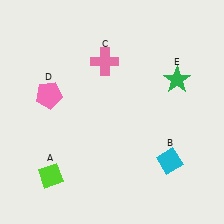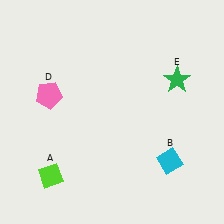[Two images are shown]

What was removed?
The pink cross (C) was removed in Image 2.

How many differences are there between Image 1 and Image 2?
There is 1 difference between the two images.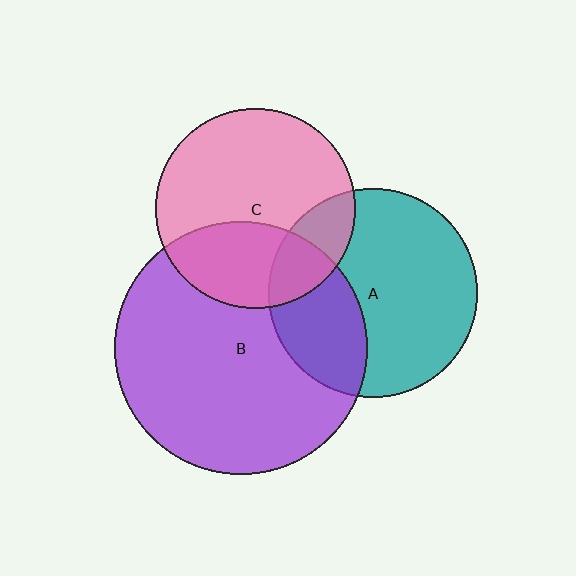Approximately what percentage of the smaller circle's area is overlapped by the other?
Approximately 20%.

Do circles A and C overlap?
Yes.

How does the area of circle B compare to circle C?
Approximately 1.6 times.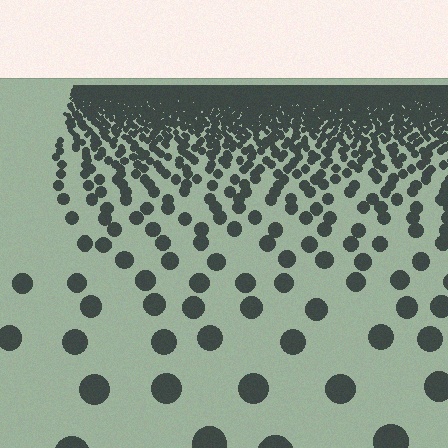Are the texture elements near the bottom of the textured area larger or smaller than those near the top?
Larger. Near the bottom, elements are closer to the viewer and appear at a bigger on-screen size.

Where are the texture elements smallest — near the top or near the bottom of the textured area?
Near the top.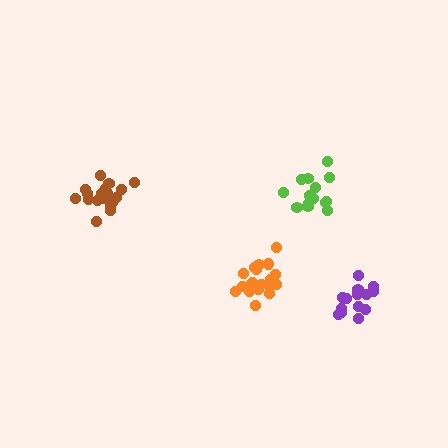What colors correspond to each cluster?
The clusters are colored: purple, lime, orange, brown.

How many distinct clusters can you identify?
There are 4 distinct clusters.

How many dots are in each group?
Group 1: 14 dots, Group 2: 15 dots, Group 3: 20 dots, Group 4: 19 dots (68 total).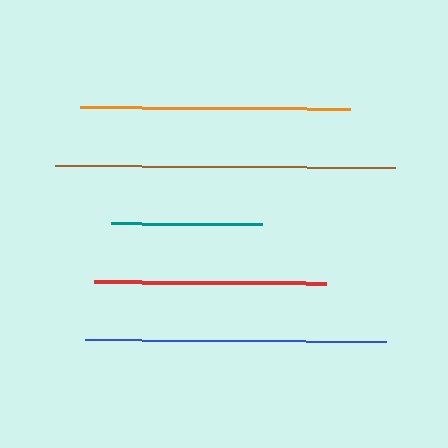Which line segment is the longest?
The brown line is the longest at approximately 340 pixels.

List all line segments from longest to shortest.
From longest to shortest: brown, blue, orange, red, teal.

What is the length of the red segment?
The red segment is approximately 232 pixels long.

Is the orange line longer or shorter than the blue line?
The blue line is longer than the orange line.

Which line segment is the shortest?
The teal line is the shortest at approximately 151 pixels.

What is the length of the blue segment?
The blue segment is approximately 302 pixels long.